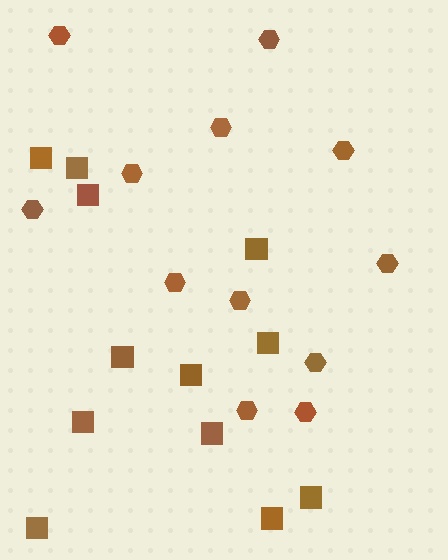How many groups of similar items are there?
There are 2 groups: one group of hexagons (12) and one group of squares (12).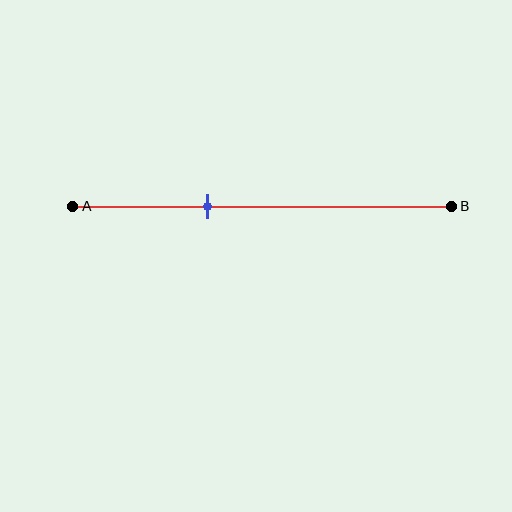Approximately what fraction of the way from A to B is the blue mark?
The blue mark is approximately 35% of the way from A to B.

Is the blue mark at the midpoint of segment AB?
No, the mark is at about 35% from A, not at the 50% midpoint.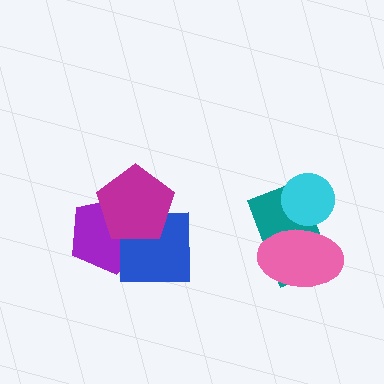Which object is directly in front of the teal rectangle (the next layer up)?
The pink ellipse is directly in front of the teal rectangle.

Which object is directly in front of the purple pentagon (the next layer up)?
The blue square is directly in front of the purple pentagon.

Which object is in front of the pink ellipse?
The cyan circle is in front of the pink ellipse.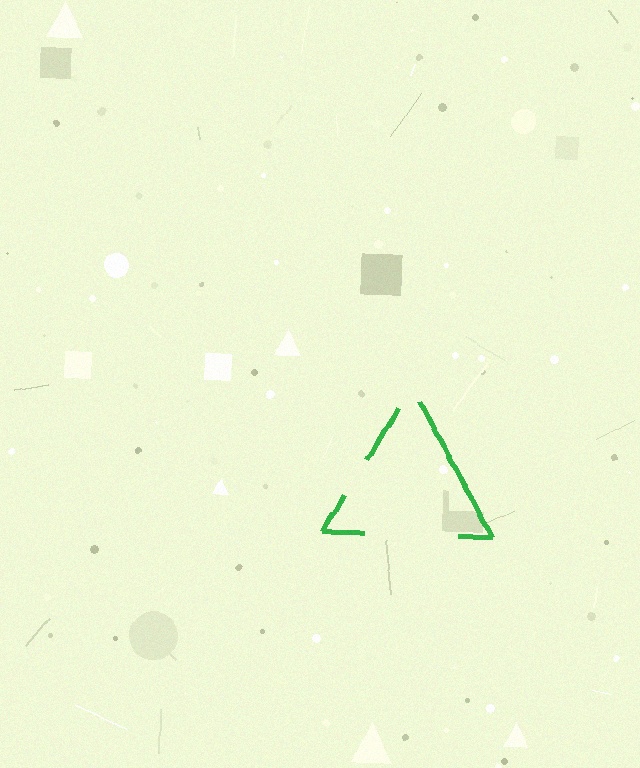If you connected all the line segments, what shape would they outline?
They would outline a triangle.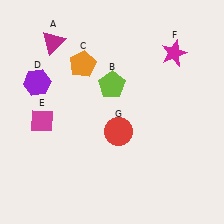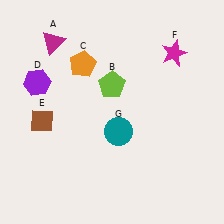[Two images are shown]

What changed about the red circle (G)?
In Image 1, G is red. In Image 2, it changed to teal.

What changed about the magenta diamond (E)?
In Image 1, E is magenta. In Image 2, it changed to brown.